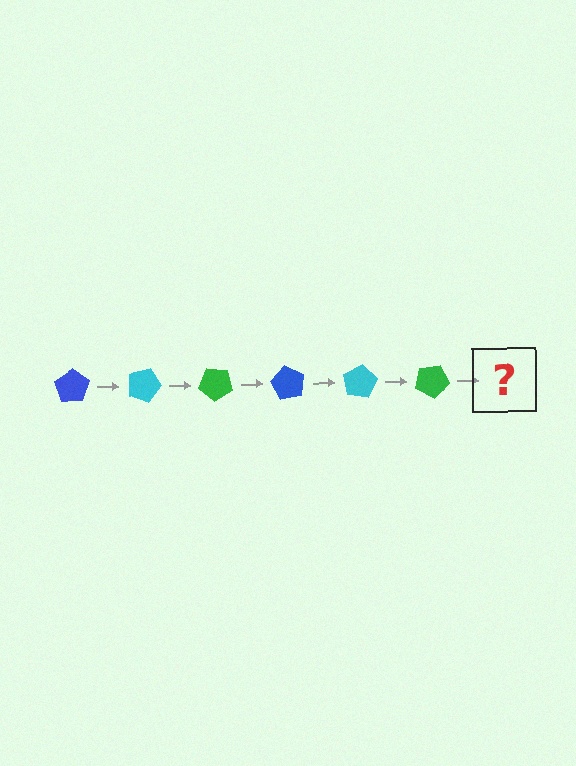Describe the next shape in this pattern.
It should be a blue pentagon, rotated 120 degrees from the start.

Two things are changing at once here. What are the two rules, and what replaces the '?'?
The two rules are that it rotates 20 degrees each step and the color cycles through blue, cyan, and green. The '?' should be a blue pentagon, rotated 120 degrees from the start.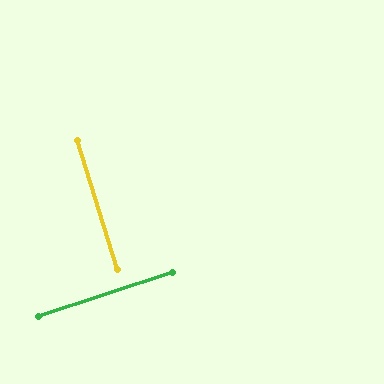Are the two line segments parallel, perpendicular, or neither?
Perpendicular — they meet at approximately 89°.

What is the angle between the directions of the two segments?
Approximately 89 degrees.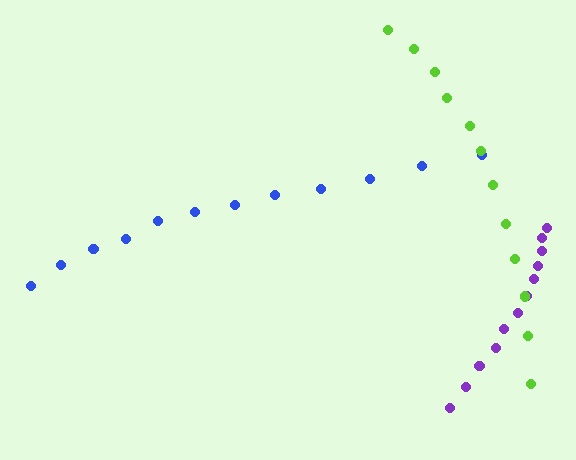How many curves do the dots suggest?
There are 3 distinct paths.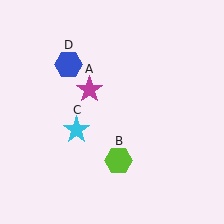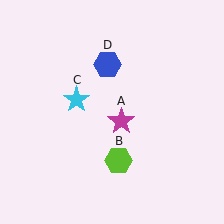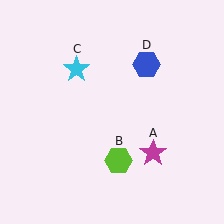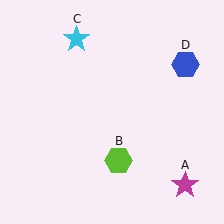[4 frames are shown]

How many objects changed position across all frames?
3 objects changed position: magenta star (object A), cyan star (object C), blue hexagon (object D).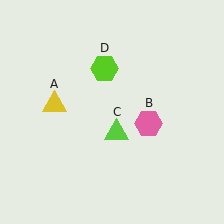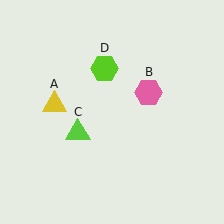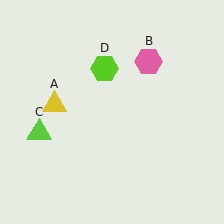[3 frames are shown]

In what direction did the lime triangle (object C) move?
The lime triangle (object C) moved left.